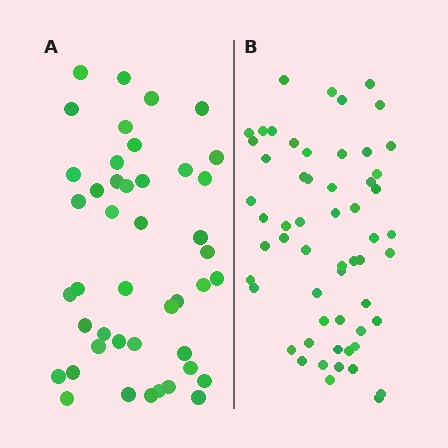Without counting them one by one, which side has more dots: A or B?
Region B (the right region) has more dots.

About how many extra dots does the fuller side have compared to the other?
Region B has approximately 15 more dots than region A.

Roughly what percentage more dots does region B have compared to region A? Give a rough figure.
About 30% more.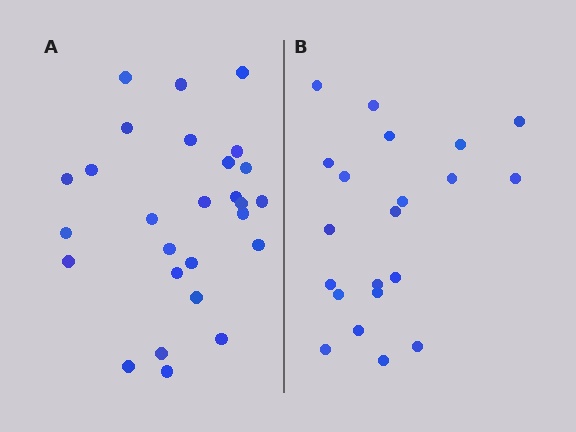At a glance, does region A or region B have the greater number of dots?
Region A (the left region) has more dots.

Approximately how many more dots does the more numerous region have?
Region A has about 6 more dots than region B.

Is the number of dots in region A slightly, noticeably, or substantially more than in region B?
Region A has noticeably more, but not dramatically so. The ratio is roughly 1.3 to 1.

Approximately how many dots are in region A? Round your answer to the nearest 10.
About 30 dots. (The exact count is 27, which rounds to 30.)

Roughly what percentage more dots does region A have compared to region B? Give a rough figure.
About 30% more.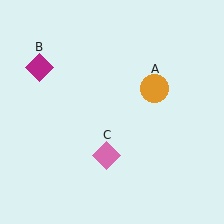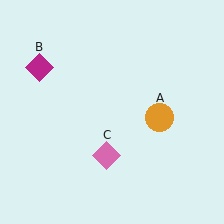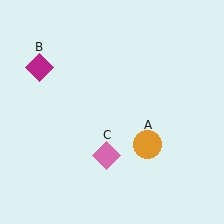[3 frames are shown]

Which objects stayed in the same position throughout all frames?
Magenta diamond (object B) and pink diamond (object C) remained stationary.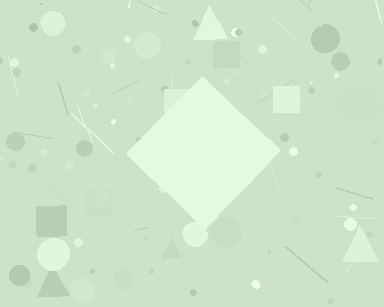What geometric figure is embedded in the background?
A diamond is embedded in the background.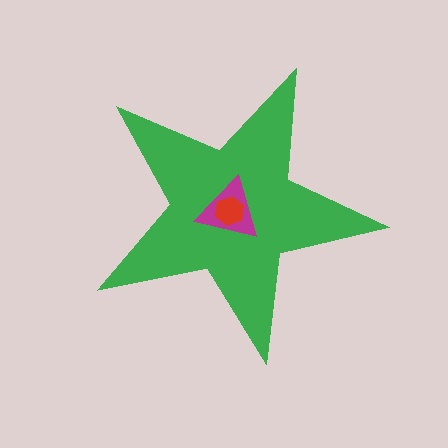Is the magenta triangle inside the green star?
Yes.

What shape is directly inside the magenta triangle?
The red hexagon.